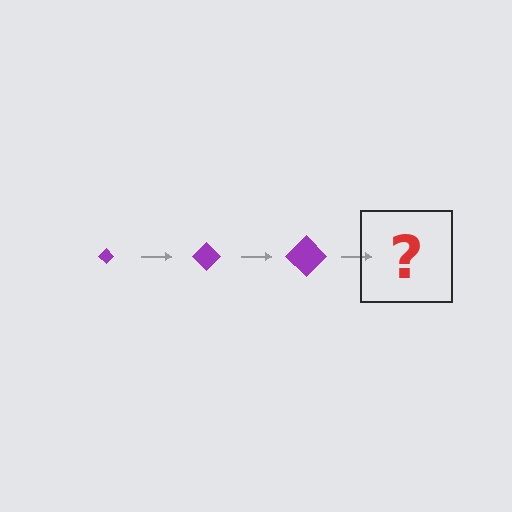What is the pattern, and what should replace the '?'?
The pattern is that the diamond gets progressively larger each step. The '?' should be a purple diamond, larger than the previous one.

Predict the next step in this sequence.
The next step is a purple diamond, larger than the previous one.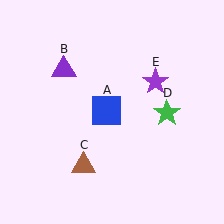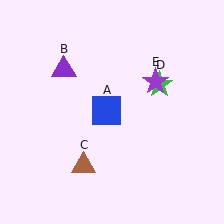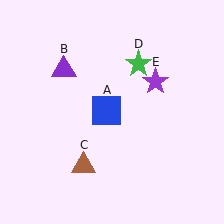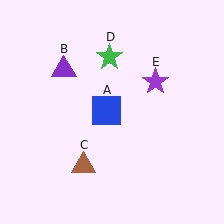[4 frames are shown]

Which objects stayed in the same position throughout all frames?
Blue square (object A) and purple triangle (object B) and brown triangle (object C) and purple star (object E) remained stationary.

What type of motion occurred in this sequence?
The green star (object D) rotated counterclockwise around the center of the scene.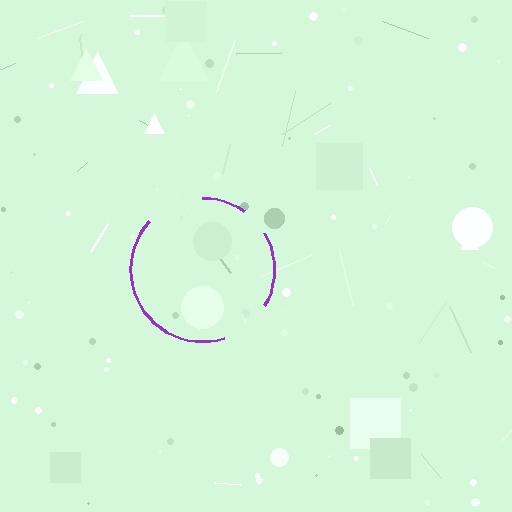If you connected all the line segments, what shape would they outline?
They would outline a circle.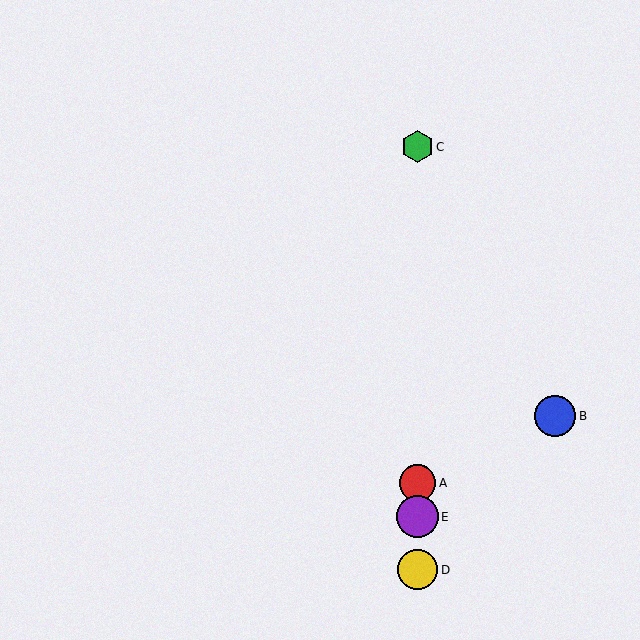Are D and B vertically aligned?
No, D is at x≈418 and B is at x≈555.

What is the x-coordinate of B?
Object B is at x≈555.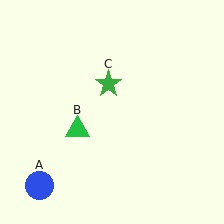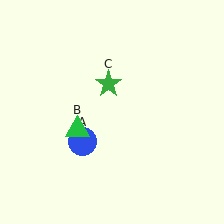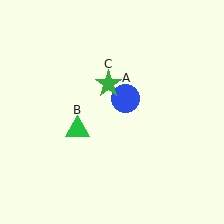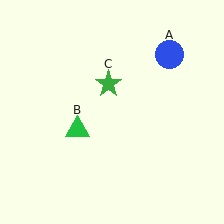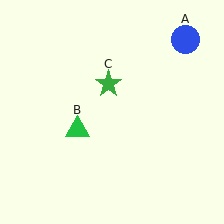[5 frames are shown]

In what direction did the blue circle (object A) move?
The blue circle (object A) moved up and to the right.